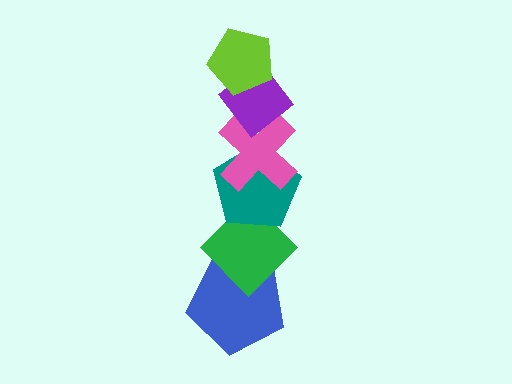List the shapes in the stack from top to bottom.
From top to bottom: the lime pentagon, the purple diamond, the pink cross, the teal pentagon, the green diamond, the blue pentagon.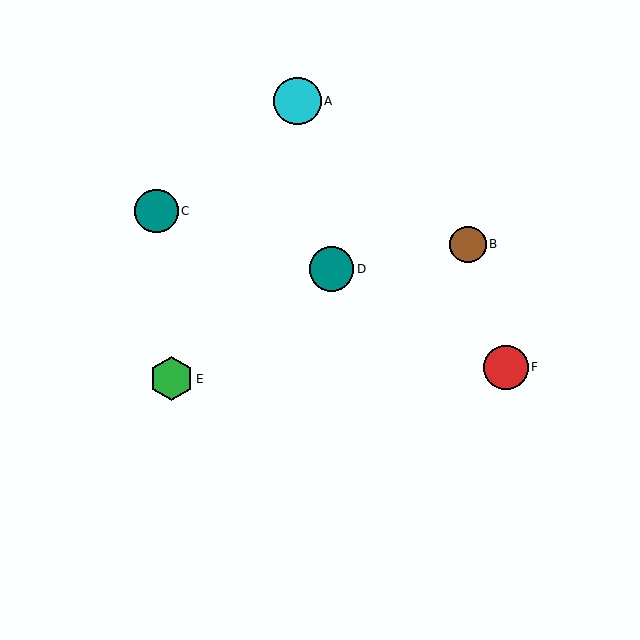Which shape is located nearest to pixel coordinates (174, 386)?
The green hexagon (labeled E) at (171, 379) is nearest to that location.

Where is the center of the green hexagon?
The center of the green hexagon is at (171, 379).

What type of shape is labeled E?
Shape E is a green hexagon.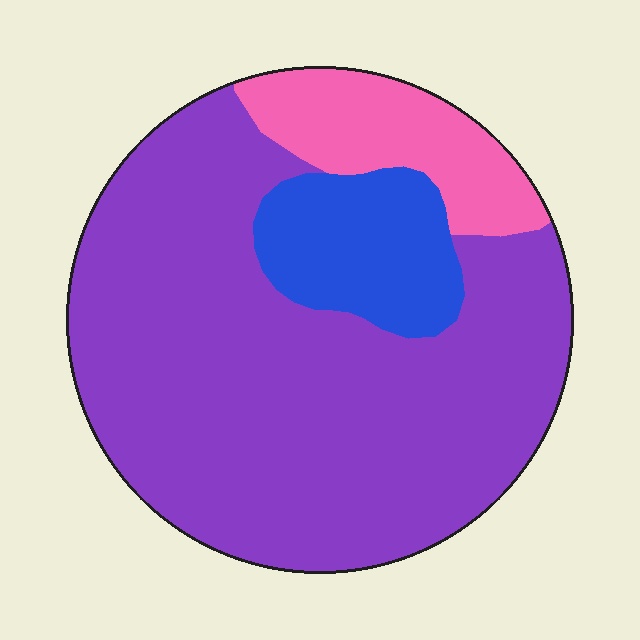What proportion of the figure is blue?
Blue covers around 15% of the figure.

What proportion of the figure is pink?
Pink takes up about one eighth (1/8) of the figure.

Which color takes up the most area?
Purple, at roughly 75%.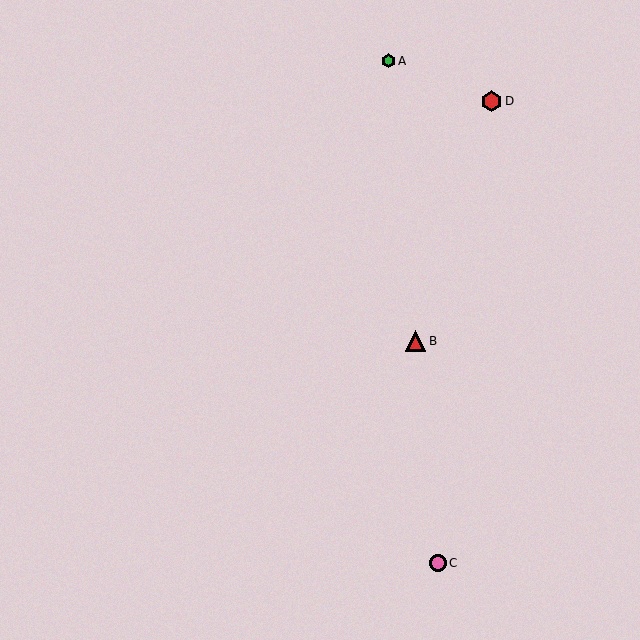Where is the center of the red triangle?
The center of the red triangle is at (416, 341).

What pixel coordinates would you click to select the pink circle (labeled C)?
Click at (438, 563) to select the pink circle C.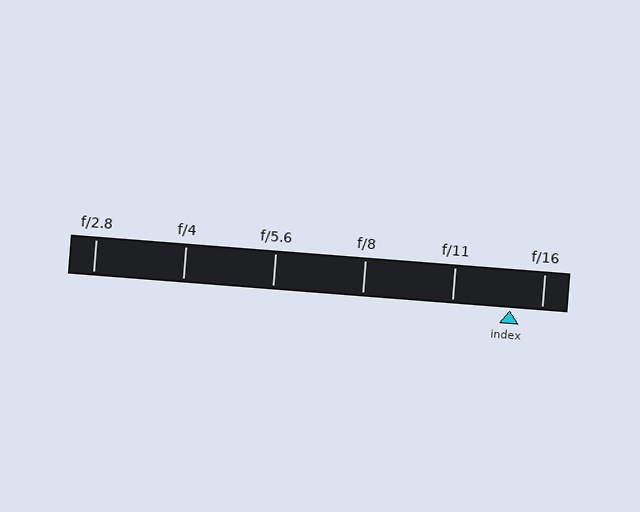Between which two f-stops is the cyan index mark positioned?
The index mark is between f/11 and f/16.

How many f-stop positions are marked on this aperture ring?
There are 6 f-stop positions marked.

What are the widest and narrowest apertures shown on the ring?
The widest aperture shown is f/2.8 and the narrowest is f/16.